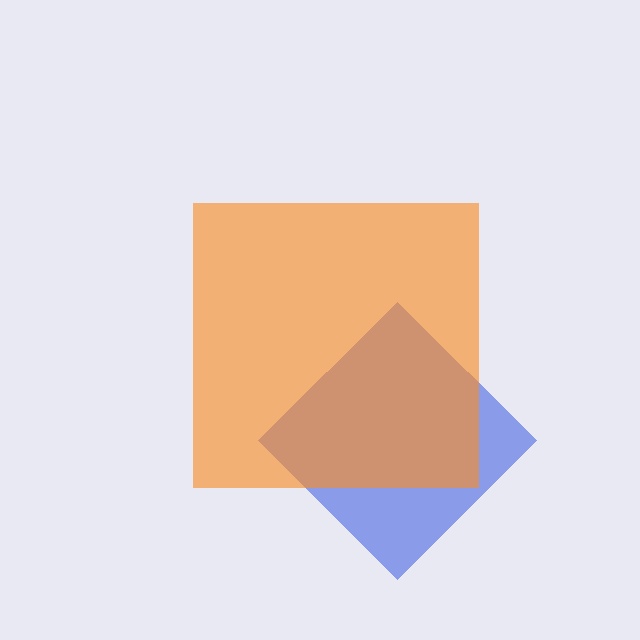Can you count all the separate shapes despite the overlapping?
Yes, there are 2 separate shapes.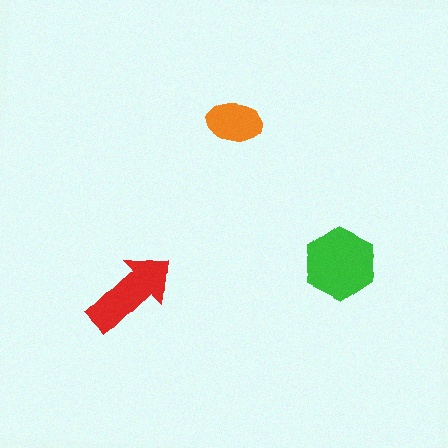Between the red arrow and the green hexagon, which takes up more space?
The green hexagon.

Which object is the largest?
The green hexagon.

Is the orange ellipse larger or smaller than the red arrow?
Smaller.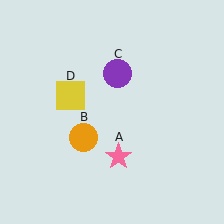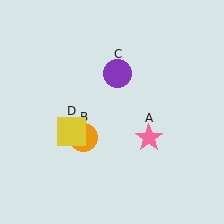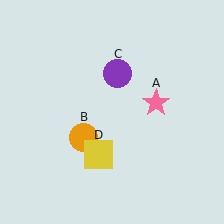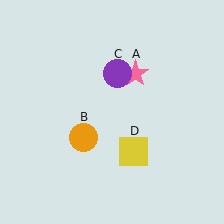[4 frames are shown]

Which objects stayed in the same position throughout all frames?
Orange circle (object B) and purple circle (object C) remained stationary.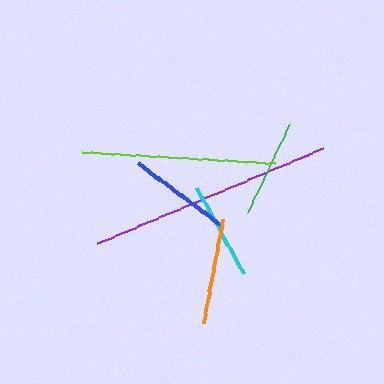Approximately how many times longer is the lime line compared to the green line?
The lime line is approximately 2.0 times the length of the green line.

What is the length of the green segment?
The green segment is approximately 98 pixels long.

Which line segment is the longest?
The purple line is the longest at approximately 245 pixels.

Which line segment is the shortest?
The green line is the shortest at approximately 98 pixels.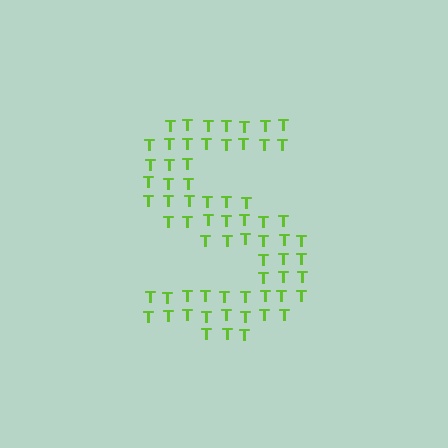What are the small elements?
The small elements are letter T's.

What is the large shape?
The large shape is the letter S.